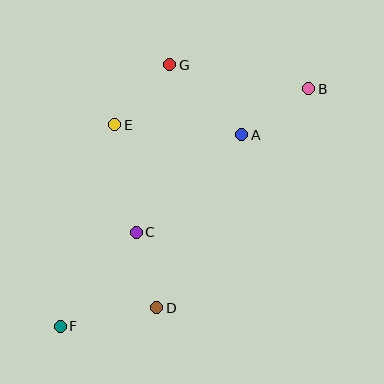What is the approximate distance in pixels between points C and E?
The distance between C and E is approximately 110 pixels.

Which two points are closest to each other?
Points C and D are closest to each other.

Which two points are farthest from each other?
Points B and F are farthest from each other.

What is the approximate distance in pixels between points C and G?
The distance between C and G is approximately 171 pixels.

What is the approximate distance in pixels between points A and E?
The distance between A and E is approximately 127 pixels.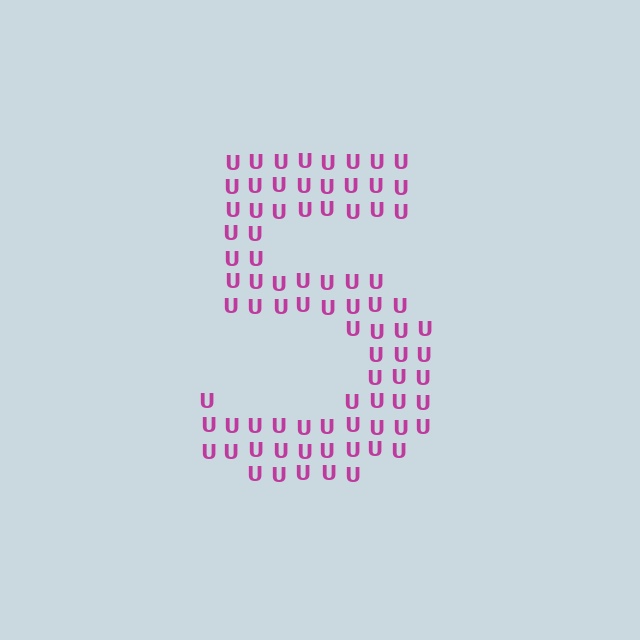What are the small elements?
The small elements are letter U's.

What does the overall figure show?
The overall figure shows the digit 5.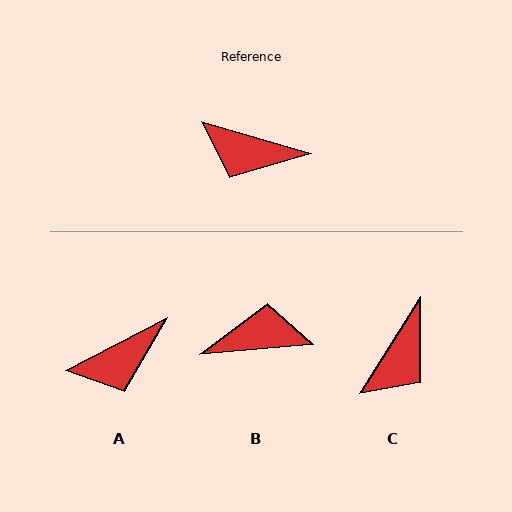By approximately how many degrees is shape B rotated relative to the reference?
Approximately 159 degrees clockwise.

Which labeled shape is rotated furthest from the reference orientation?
B, about 159 degrees away.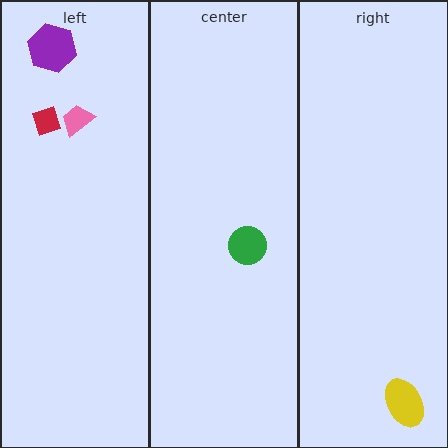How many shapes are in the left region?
3.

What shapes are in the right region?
The yellow ellipse.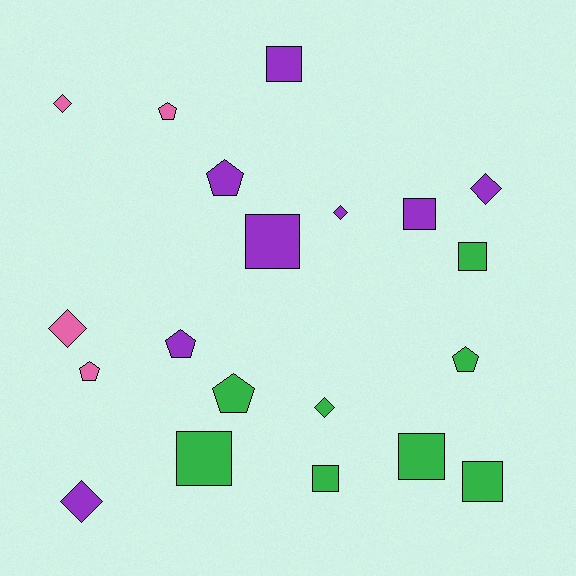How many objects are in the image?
There are 20 objects.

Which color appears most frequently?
Purple, with 8 objects.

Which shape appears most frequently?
Square, with 8 objects.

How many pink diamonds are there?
There are 2 pink diamonds.